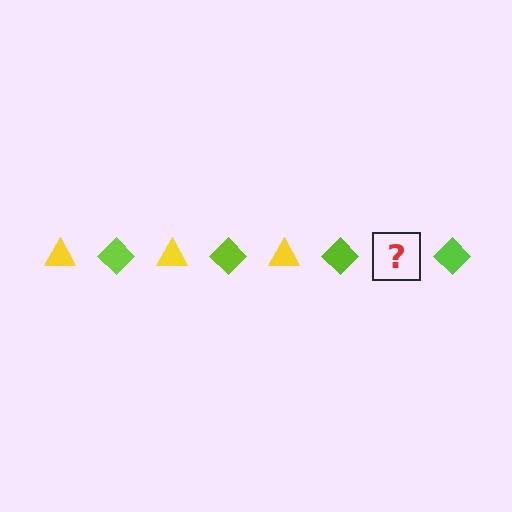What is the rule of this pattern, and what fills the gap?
The rule is that the pattern alternates between yellow triangle and lime diamond. The gap should be filled with a yellow triangle.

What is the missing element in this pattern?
The missing element is a yellow triangle.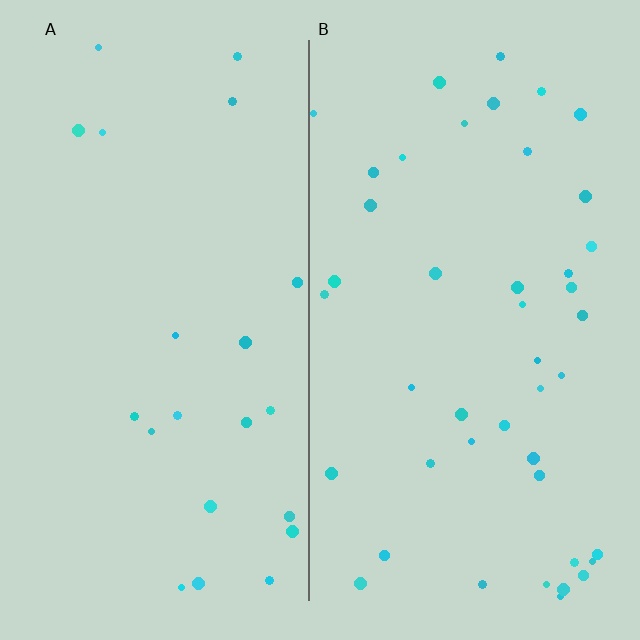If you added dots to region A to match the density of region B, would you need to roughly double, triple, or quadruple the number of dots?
Approximately double.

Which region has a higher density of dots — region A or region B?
B (the right).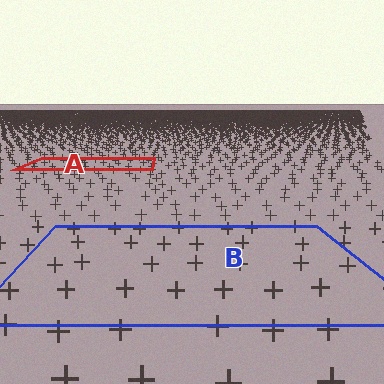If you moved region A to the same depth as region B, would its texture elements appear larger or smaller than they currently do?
They would appear larger. At a closer depth, the same texture elements are projected at a bigger on-screen size.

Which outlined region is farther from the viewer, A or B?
Region A is farther from the viewer — the texture elements inside it appear smaller and more densely packed.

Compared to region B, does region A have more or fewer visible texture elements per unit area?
Region A has more texture elements per unit area — they are packed more densely because it is farther away.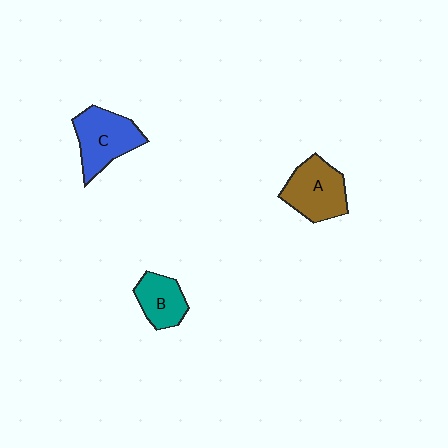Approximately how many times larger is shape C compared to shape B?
Approximately 1.5 times.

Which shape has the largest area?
Shape C (blue).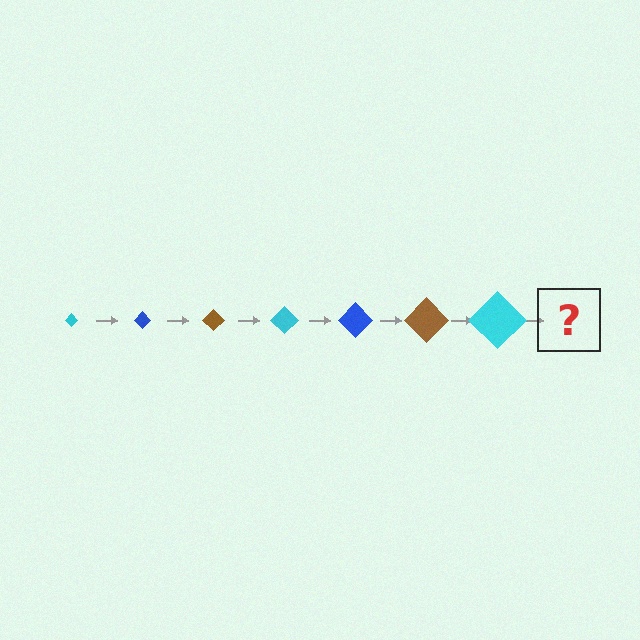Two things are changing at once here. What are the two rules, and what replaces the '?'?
The two rules are that the diamond grows larger each step and the color cycles through cyan, blue, and brown. The '?' should be a blue diamond, larger than the previous one.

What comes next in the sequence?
The next element should be a blue diamond, larger than the previous one.